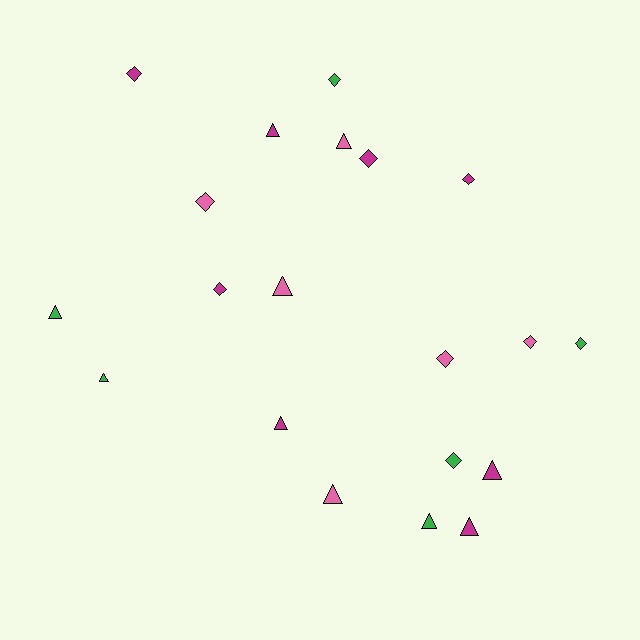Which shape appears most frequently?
Diamond, with 10 objects.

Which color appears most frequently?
Magenta, with 8 objects.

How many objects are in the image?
There are 20 objects.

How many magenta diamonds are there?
There are 4 magenta diamonds.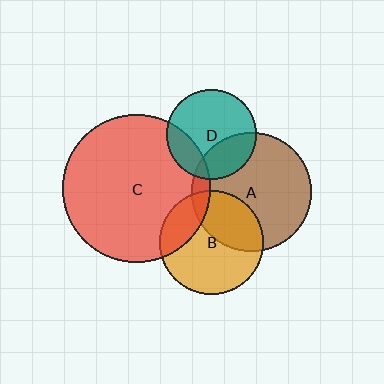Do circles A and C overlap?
Yes.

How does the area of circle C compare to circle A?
Approximately 1.5 times.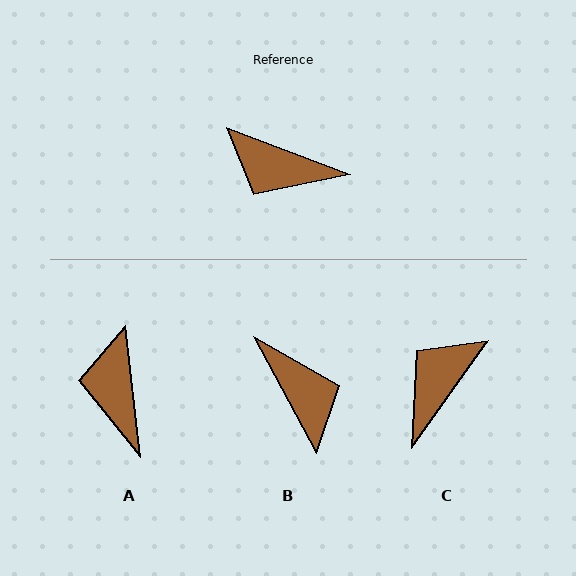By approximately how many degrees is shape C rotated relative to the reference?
Approximately 104 degrees clockwise.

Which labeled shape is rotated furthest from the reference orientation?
B, about 139 degrees away.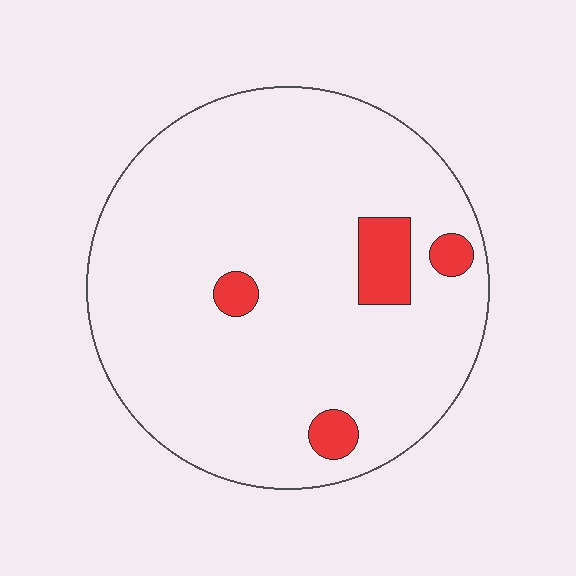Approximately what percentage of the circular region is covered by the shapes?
Approximately 10%.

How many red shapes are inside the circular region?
4.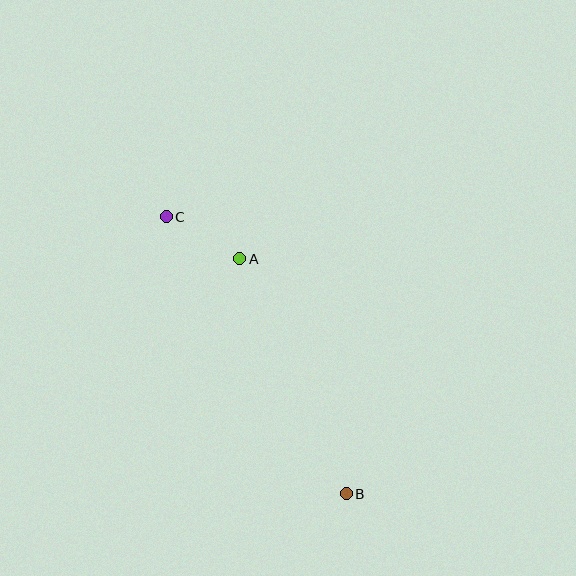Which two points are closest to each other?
Points A and C are closest to each other.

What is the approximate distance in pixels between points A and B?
The distance between A and B is approximately 258 pixels.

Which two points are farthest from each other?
Points B and C are farthest from each other.